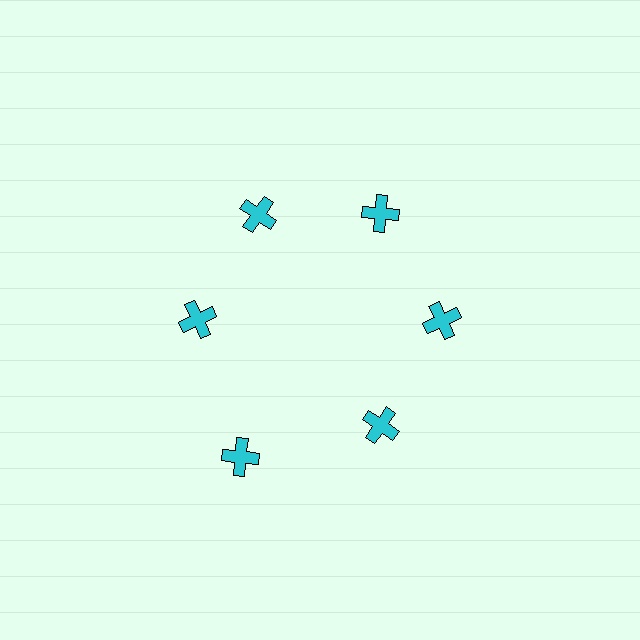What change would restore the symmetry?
The symmetry would be restored by moving it inward, back onto the ring so that all 6 crosses sit at equal angles and equal distance from the center.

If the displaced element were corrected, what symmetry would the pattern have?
It would have 6-fold rotational symmetry — the pattern would map onto itself every 60 degrees.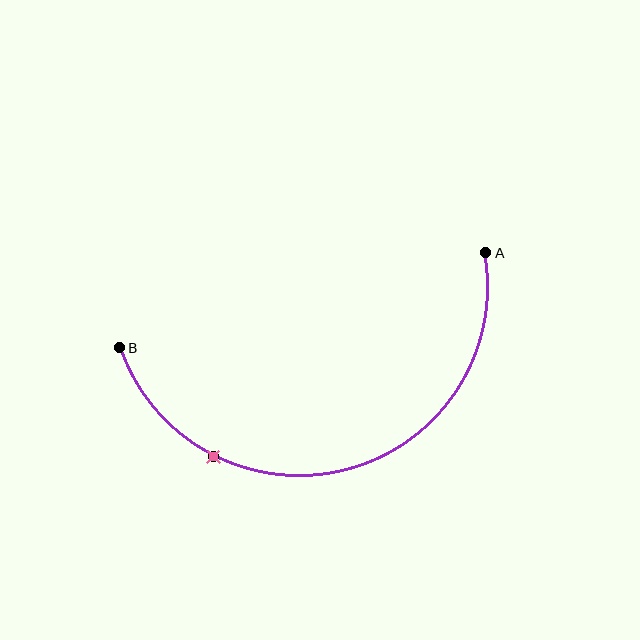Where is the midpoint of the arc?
The arc midpoint is the point on the curve farthest from the straight line joining A and B. It sits below that line.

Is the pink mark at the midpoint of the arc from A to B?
No. The pink mark lies on the arc but is closer to endpoint B. The arc midpoint would be at the point on the curve equidistant along the arc from both A and B.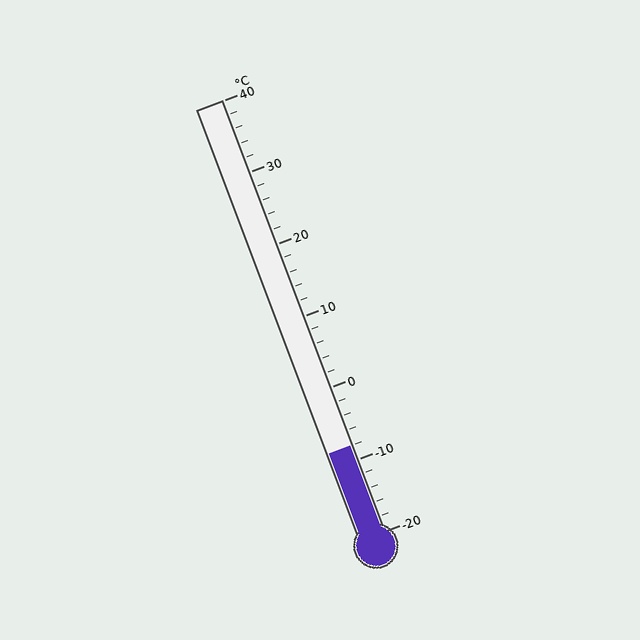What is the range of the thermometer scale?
The thermometer scale ranges from -20°C to 40°C.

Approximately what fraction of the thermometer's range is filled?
The thermometer is filled to approximately 20% of its range.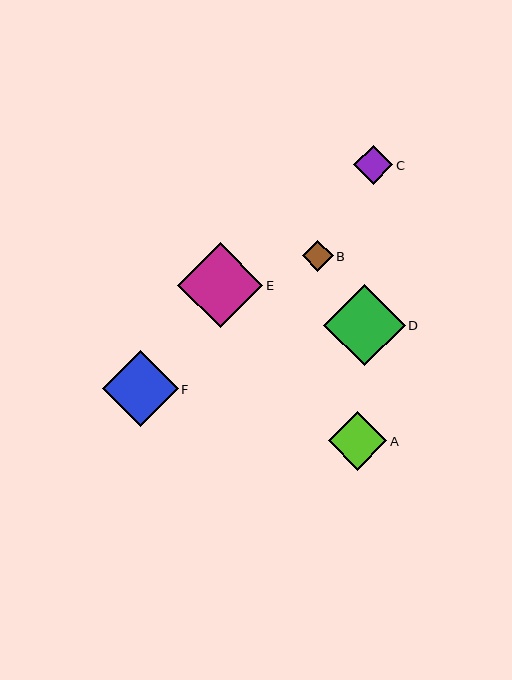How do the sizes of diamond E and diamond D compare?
Diamond E and diamond D are approximately the same size.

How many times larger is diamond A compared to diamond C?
Diamond A is approximately 1.5 times the size of diamond C.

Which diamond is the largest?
Diamond E is the largest with a size of approximately 85 pixels.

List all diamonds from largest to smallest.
From largest to smallest: E, D, F, A, C, B.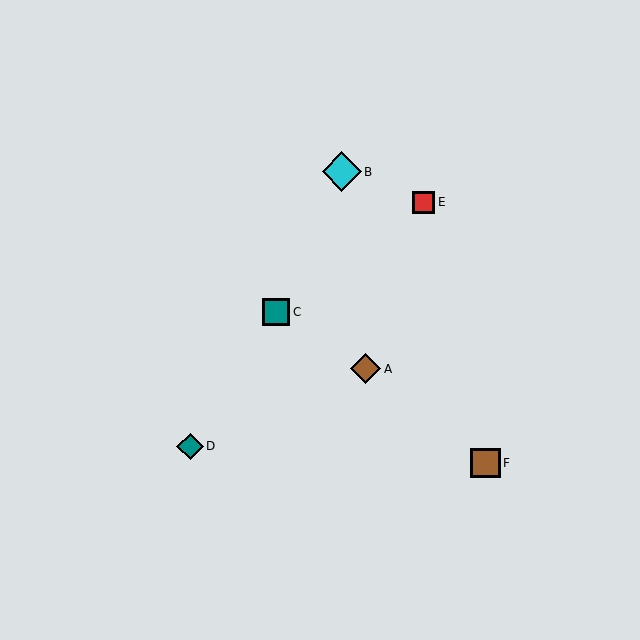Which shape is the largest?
The cyan diamond (labeled B) is the largest.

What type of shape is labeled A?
Shape A is a brown diamond.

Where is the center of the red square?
The center of the red square is at (424, 202).